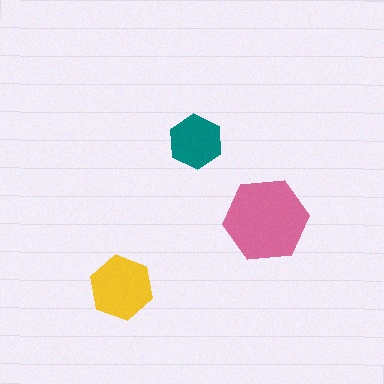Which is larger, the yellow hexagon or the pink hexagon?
The pink one.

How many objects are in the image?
There are 3 objects in the image.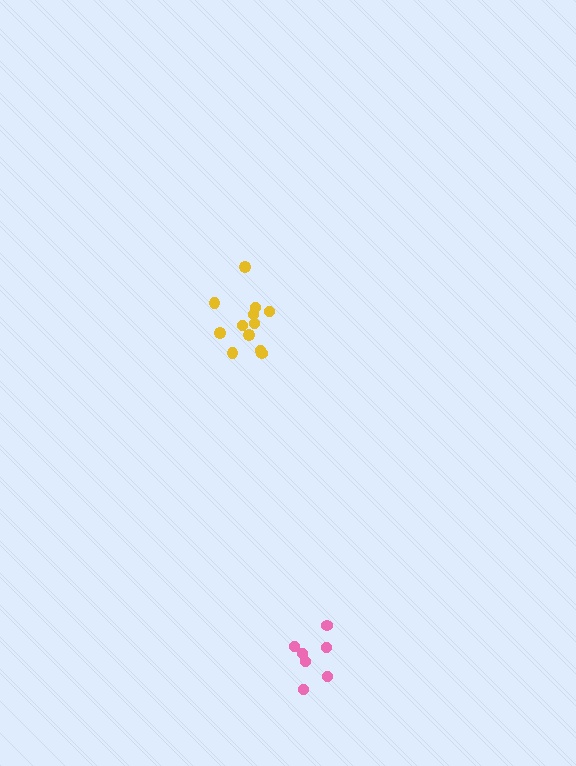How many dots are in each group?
Group 1: 7 dots, Group 2: 12 dots (19 total).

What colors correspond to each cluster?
The clusters are colored: pink, yellow.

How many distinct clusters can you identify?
There are 2 distinct clusters.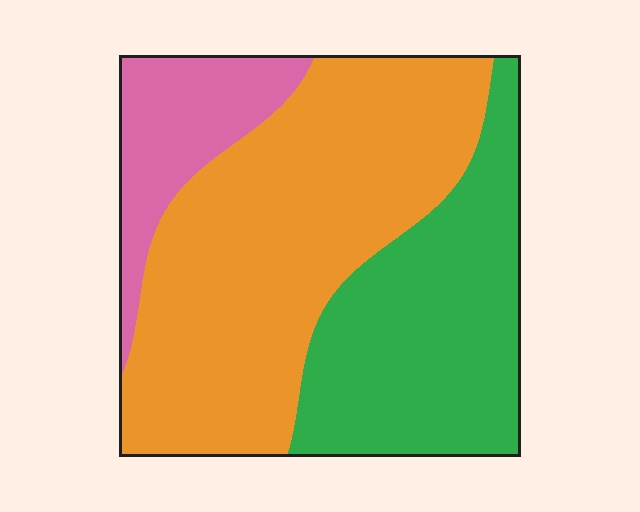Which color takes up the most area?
Orange, at roughly 50%.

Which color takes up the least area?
Pink, at roughly 15%.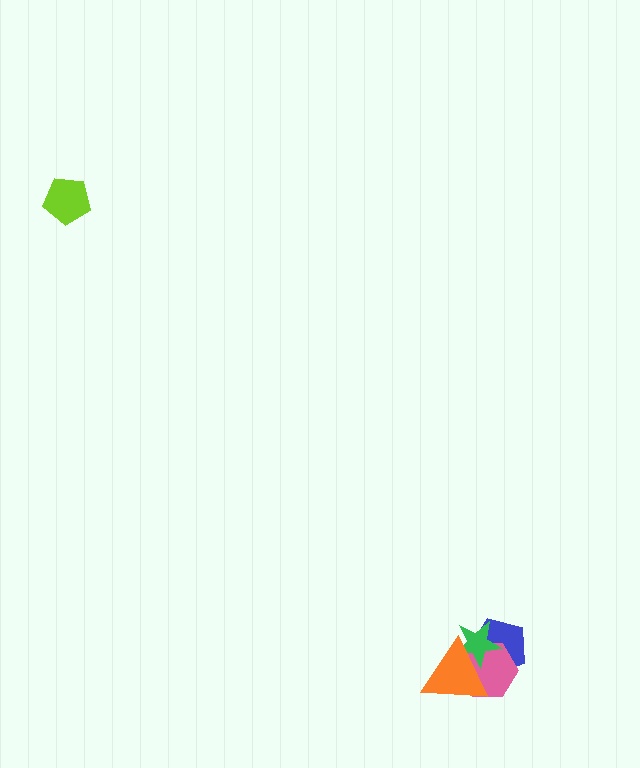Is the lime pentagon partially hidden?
No, no other shape covers it.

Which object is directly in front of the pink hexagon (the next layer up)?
The green star is directly in front of the pink hexagon.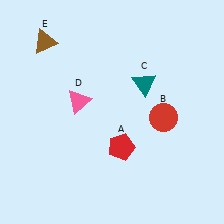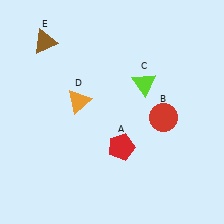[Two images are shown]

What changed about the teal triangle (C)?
In Image 1, C is teal. In Image 2, it changed to lime.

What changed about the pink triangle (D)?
In Image 1, D is pink. In Image 2, it changed to orange.